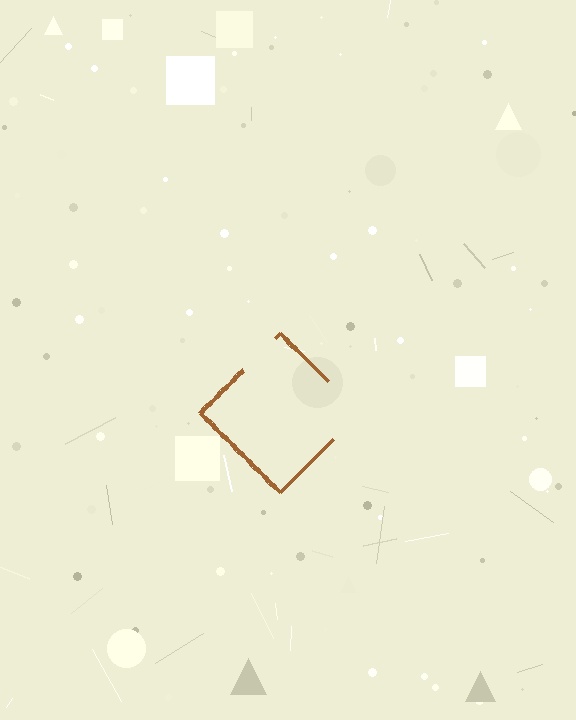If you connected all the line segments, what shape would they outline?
They would outline a diamond.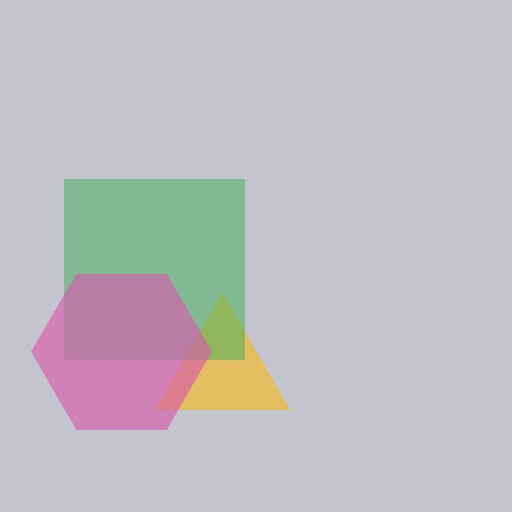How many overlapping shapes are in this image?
There are 3 overlapping shapes in the image.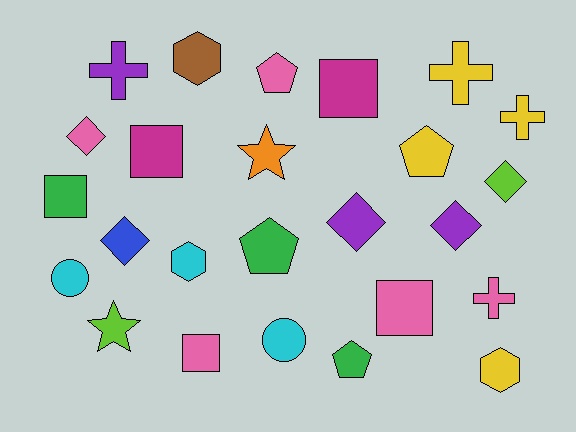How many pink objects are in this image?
There are 5 pink objects.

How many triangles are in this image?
There are no triangles.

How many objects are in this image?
There are 25 objects.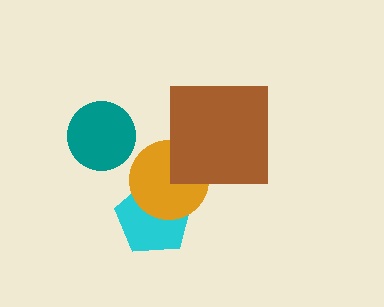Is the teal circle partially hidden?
No, no other shape covers it.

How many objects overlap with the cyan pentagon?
1 object overlaps with the cyan pentagon.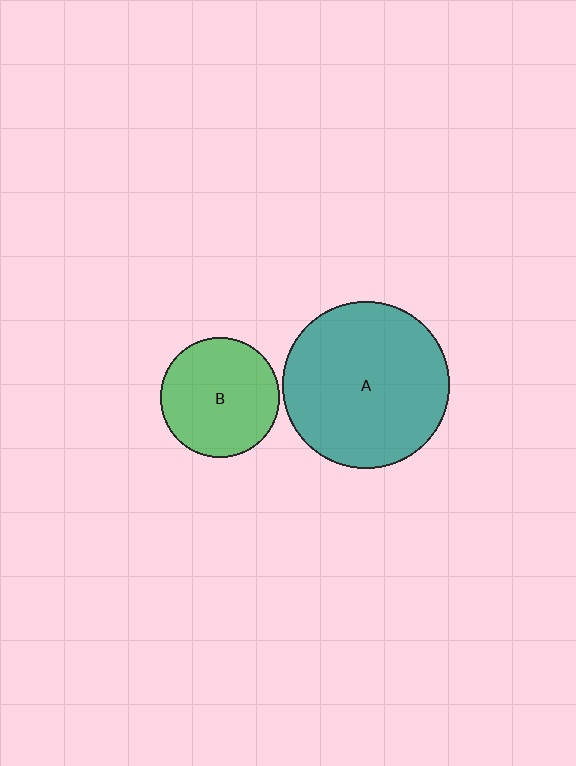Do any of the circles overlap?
No, none of the circles overlap.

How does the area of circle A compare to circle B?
Approximately 2.0 times.